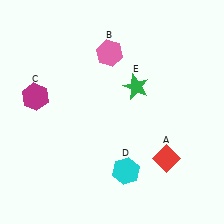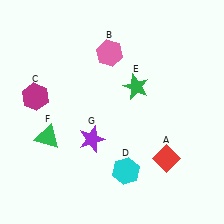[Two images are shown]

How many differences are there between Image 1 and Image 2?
There are 2 differences between the two images.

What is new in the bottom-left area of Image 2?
A purple star (G) was added in the bottom-left area of Image 2.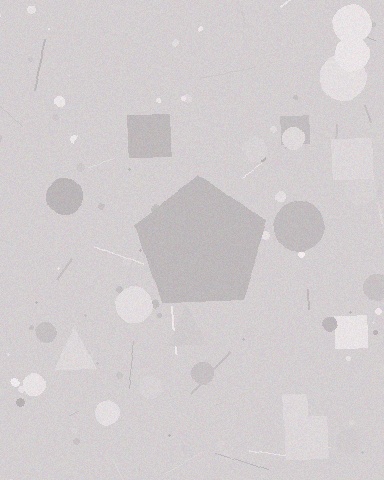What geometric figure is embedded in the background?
A pentagon is embedded in the background.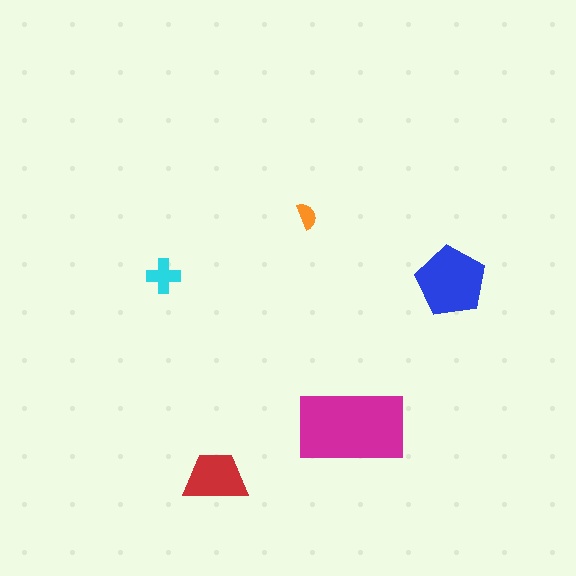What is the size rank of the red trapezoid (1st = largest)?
3rd.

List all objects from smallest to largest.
The orange semicircle, the cyan cross, the red trapezoid, the blue pentagon, the magenta rectangle.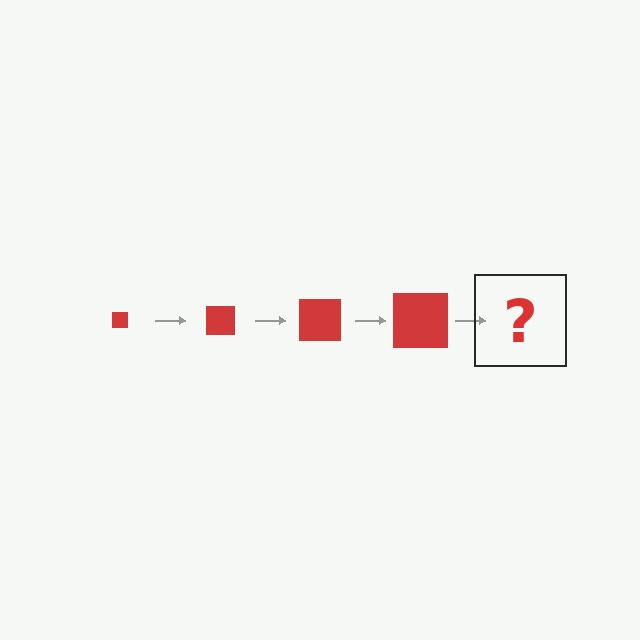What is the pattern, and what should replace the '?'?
The pattern is that the square gets progressively larger each step. The '?' should be a red square, larger than the previous one.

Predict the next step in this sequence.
The next step is a red square, larger than the previous one.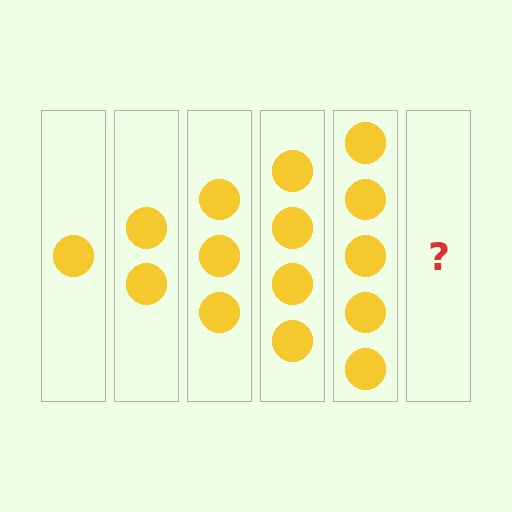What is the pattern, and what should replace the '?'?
The pattern is that each step adds one more circle. The '?' should be 6 circles.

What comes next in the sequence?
The next element should be 6 circles.